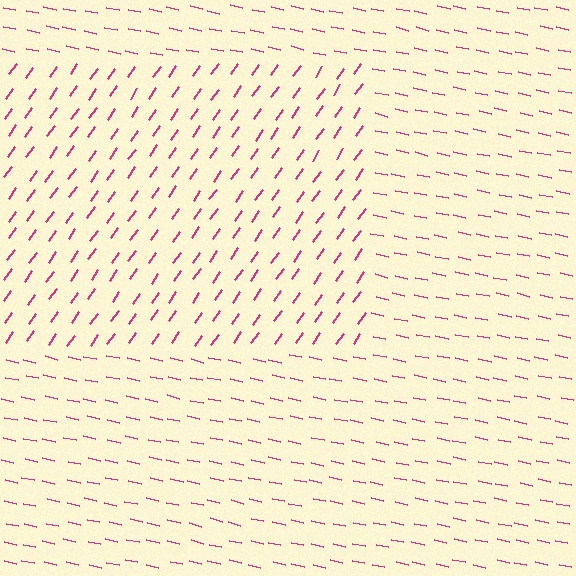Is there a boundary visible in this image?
Yes, there is a texture boundary formed by a change in line orientation.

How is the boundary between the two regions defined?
The boundary is defined purely by a change in line orientation (approximately 67 degrees difference). All lines are the same color and thickness.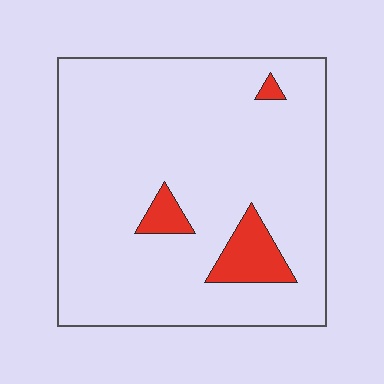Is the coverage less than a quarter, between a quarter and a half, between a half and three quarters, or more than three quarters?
Less than a quarter.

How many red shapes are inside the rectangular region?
3.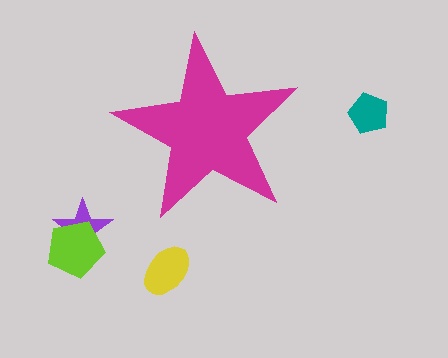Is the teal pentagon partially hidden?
No, the teal pentagon is fully visible.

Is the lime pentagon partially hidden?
No, the lime pentagon is fully visible.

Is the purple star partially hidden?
No, the purple star is fully visible.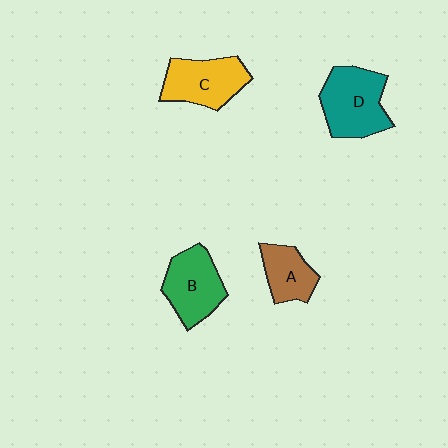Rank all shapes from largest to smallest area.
From largest to smallest: D (teal), C (yellow), B (green), A (brown).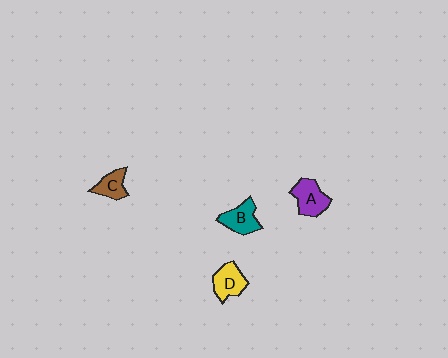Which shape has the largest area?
Shape A (purple).